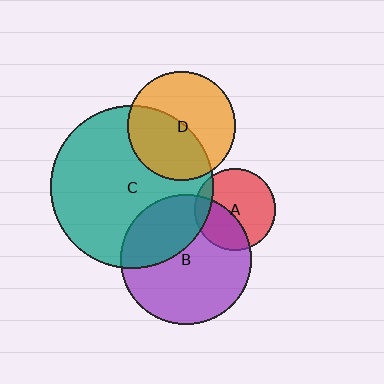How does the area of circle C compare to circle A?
Approximately 4.0 times.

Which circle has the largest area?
Circle C (teal).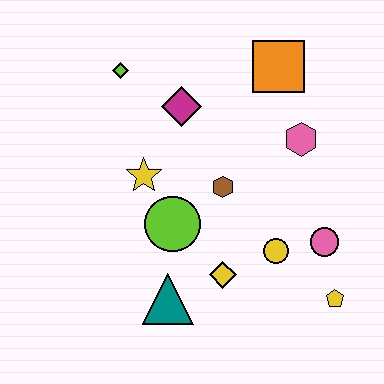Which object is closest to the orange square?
The pink hexagon is closest to the orange square.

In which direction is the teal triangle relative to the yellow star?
The teal triangle is below the yellow star.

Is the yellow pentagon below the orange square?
Yes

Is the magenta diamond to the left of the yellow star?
No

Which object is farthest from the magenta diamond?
The yellow pentagon is farthest from the magenta diamond.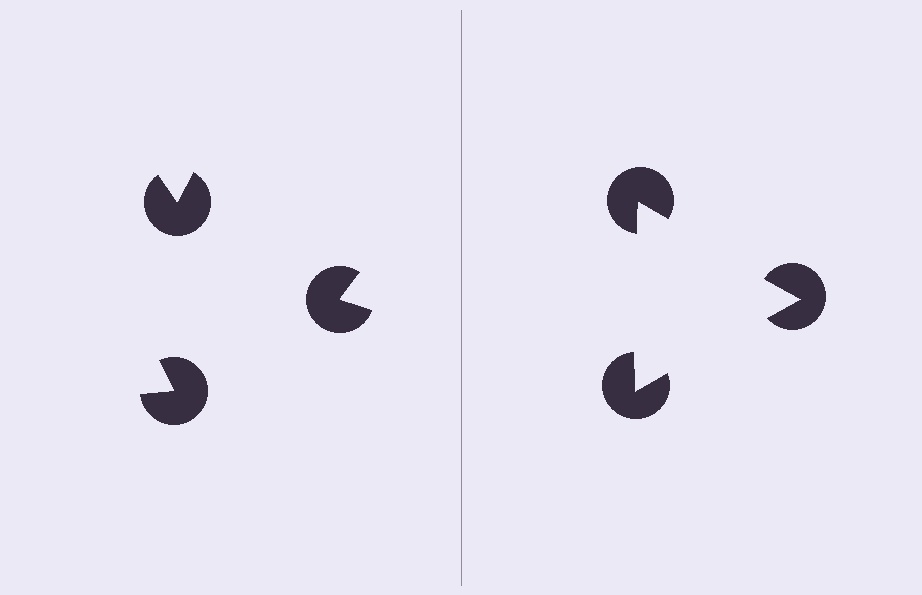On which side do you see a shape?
An illusory triangle appears on the right side. On the left side the wedge cuts are rotated, so no coherent shape forms.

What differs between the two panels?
The pac-man discs are positioned identically on both sides; only the wedge orientations differ. On the right they align to a triangle; on the left they are misaligned.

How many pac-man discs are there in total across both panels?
6 — 3 on each side.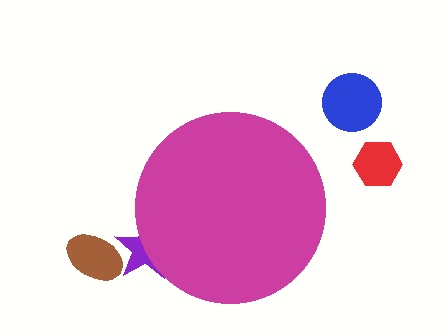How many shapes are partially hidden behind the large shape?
1 shape is partially hidden.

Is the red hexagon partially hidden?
No, the red hexagon is fully visible.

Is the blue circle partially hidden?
No, the blue circle is fully visible.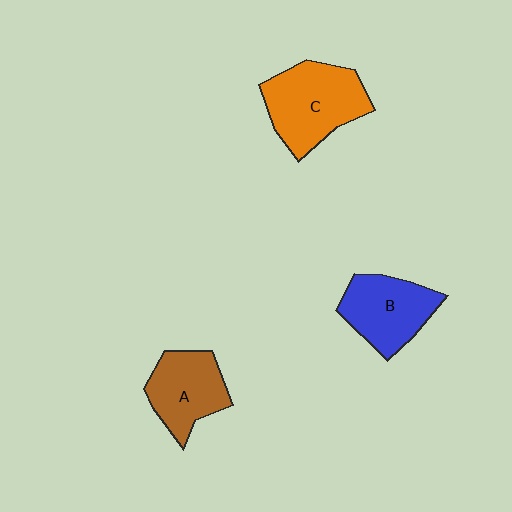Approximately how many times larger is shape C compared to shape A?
Approximately 1.3 times.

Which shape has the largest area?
Shape C (orange).